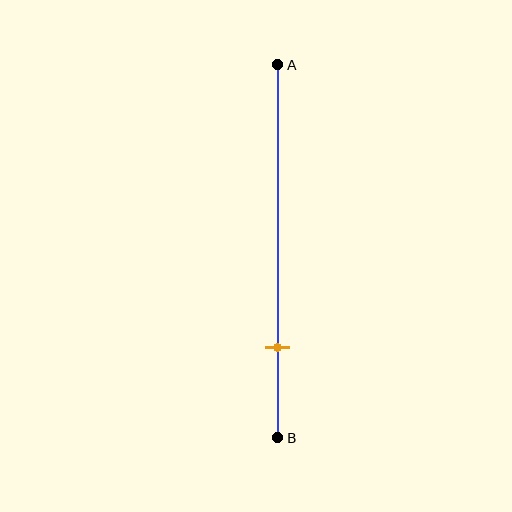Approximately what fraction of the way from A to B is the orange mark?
The orange mark is approximately 75% of the way from A to B.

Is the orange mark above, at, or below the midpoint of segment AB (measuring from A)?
The orange mark is below the midpoint of segment AB.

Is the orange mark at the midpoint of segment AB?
No, the mark is at about 75% from A, not at the 50% midpoint.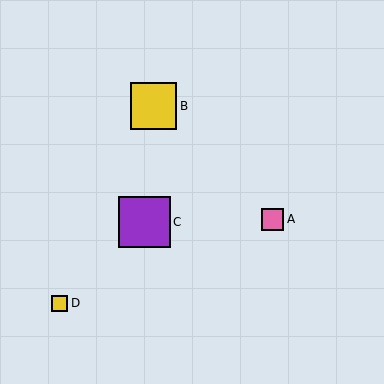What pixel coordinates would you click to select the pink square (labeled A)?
Click at (273, 219) to select the pink square A.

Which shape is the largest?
The purple square (labeled C) is the largest.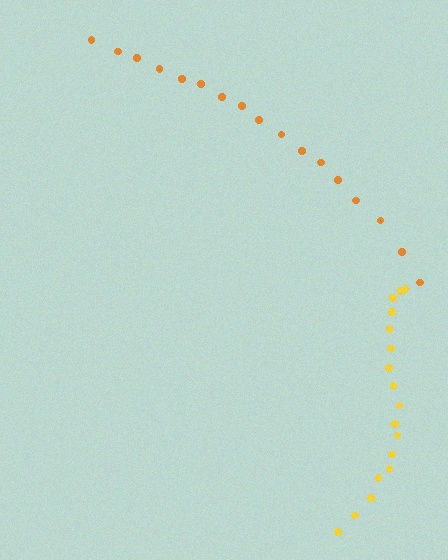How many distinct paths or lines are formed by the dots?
There are 2 distinct paths.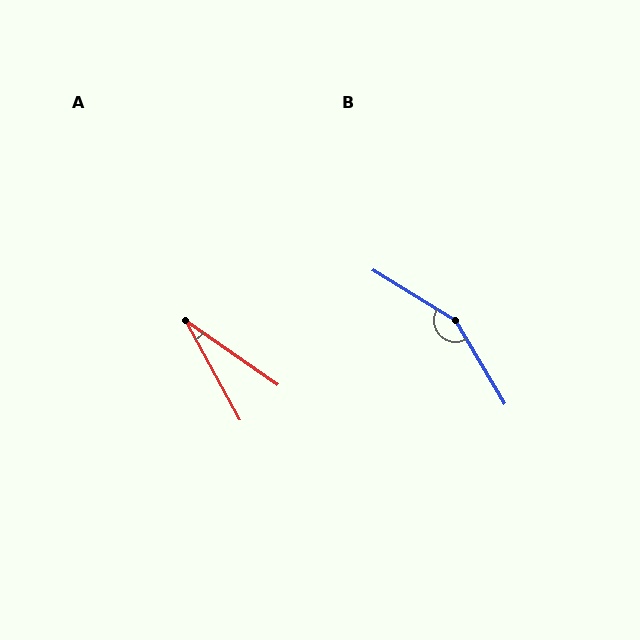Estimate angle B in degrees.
Approximately 152 degrees.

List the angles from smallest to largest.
A (27°), B (152°).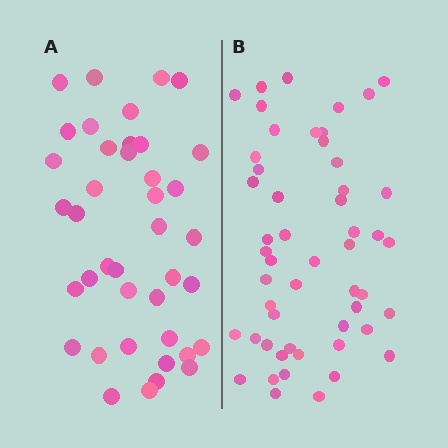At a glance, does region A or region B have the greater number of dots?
Region B (the right region) has more dots.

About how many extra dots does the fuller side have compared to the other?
Region B has roughly 12 or so more dots than region A.